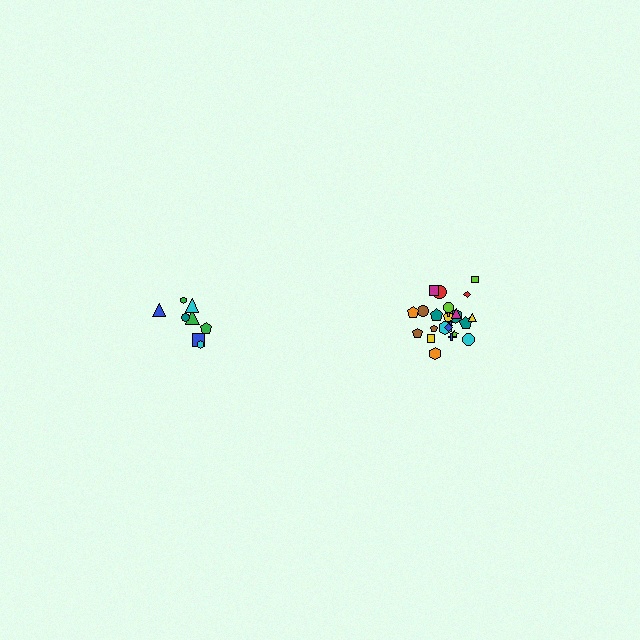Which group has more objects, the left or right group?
The right group.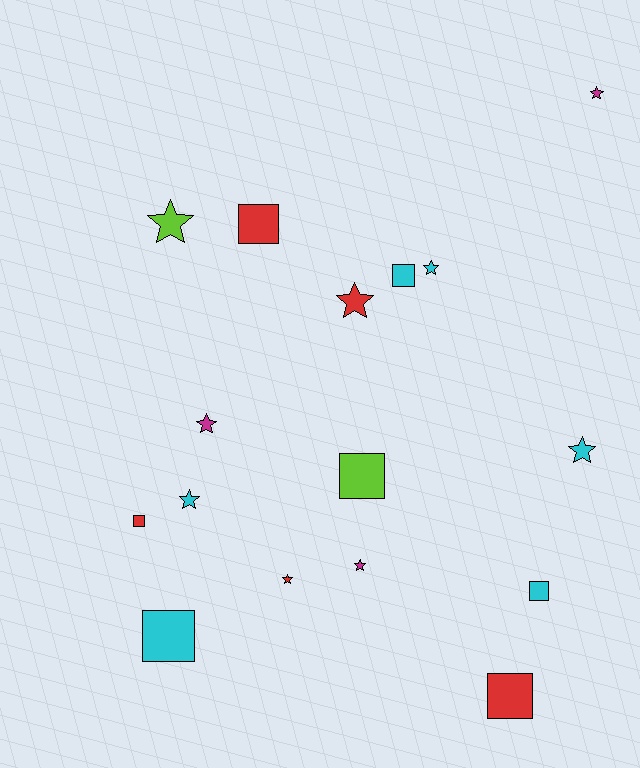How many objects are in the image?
There are 16 objects.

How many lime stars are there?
There is 1 lime star.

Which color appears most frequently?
Cyan, with 6 objects.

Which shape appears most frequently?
Star, with 9 objects.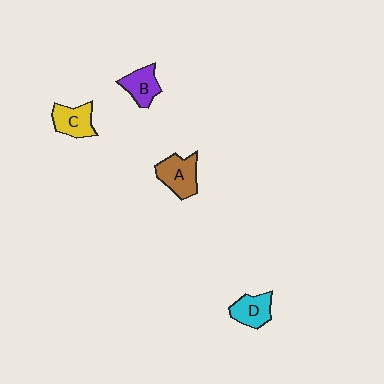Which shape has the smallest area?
Shape B (purple).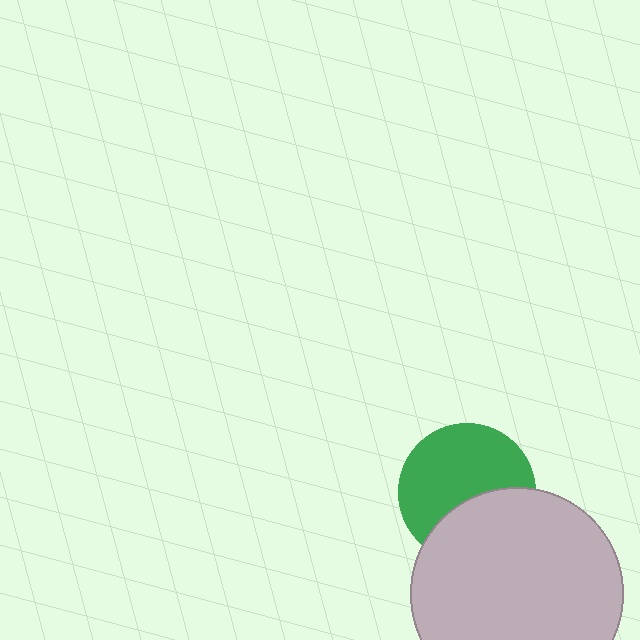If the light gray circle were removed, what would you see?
You would see the complete green circle.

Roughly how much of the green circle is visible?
About half of it is visible (roughly 62%).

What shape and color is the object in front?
The object in front is a light gray circle.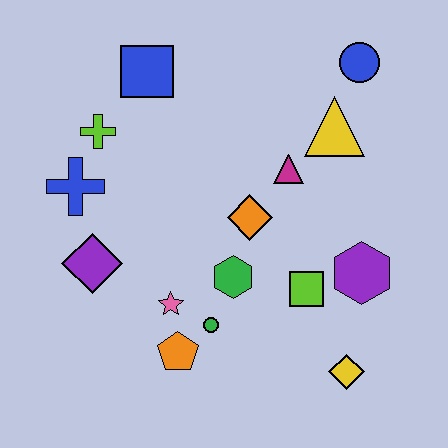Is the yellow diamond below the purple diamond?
Yes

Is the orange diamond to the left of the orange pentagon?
No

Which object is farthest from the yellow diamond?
The blue square is farthest from the yellow diamond.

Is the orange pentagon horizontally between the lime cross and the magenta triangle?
Yes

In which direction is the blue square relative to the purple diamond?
The blue square is above the purple diamond.